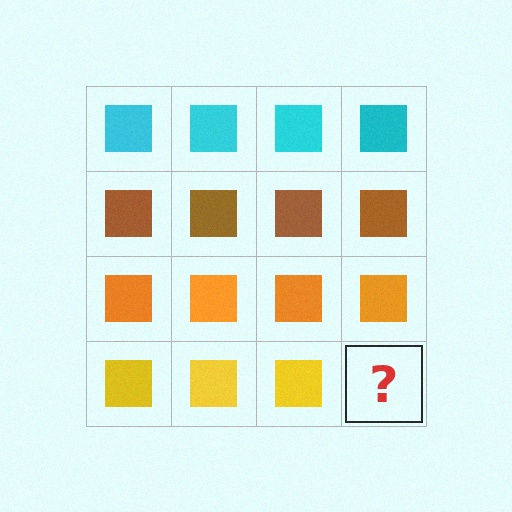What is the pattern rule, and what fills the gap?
The rule is that each row has a consistent color. The gap should be filled with a yellow square.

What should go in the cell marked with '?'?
The missing cell should contain a yellow square.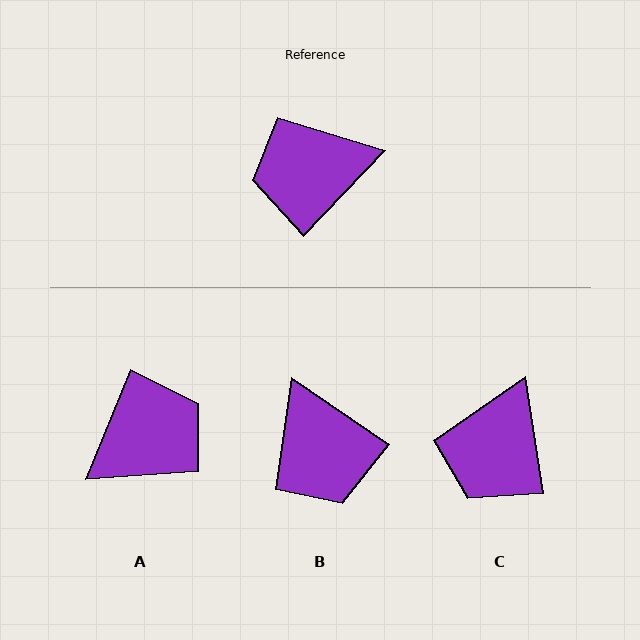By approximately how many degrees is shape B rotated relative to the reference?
Approximately 99 degrees counter-clockwise.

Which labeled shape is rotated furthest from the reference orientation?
A, about 159 degrees away.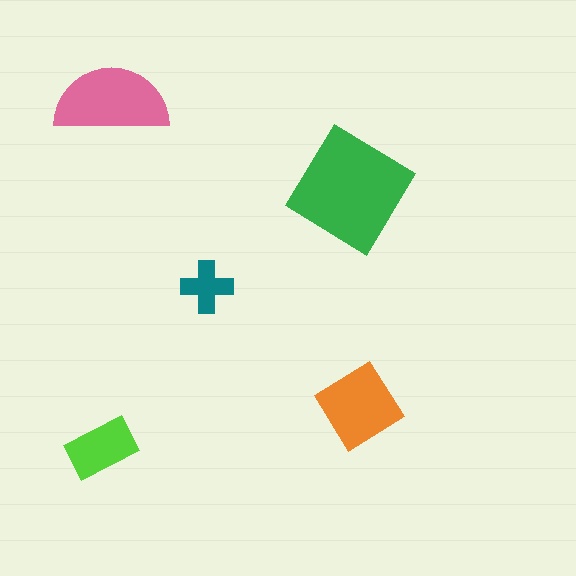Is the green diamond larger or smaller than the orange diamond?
Larger.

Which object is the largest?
The green diamond.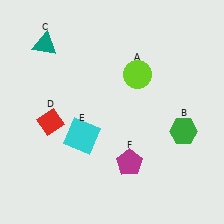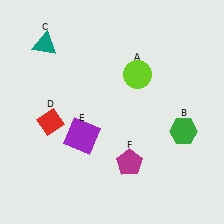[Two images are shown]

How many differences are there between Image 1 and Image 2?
There is 1 difference between the two images.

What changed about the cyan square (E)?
In Image 1, E is cyan. In Image 2, it changed to purple.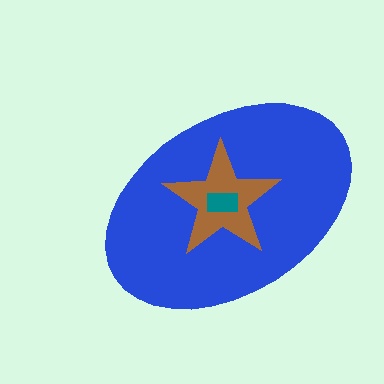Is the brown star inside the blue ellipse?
Yes.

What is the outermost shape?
The blue ellipse.